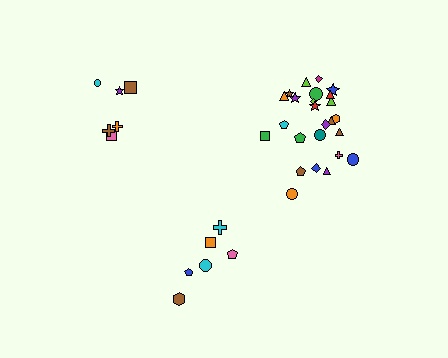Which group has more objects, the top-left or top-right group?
The top-right group.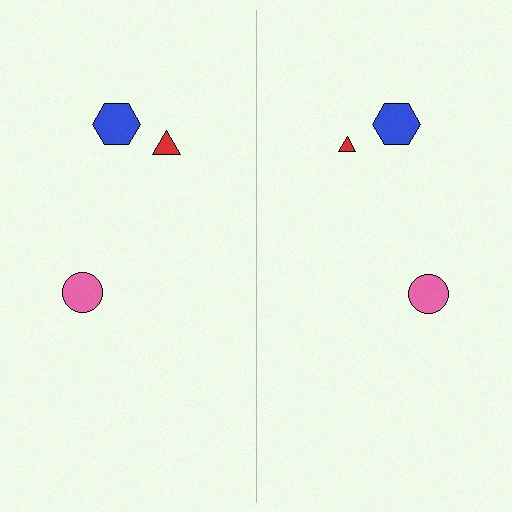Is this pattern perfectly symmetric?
No, the pattern is not perfectly symmetric. The red triangle on the right side has a different size than its mirror counterpart.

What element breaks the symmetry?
The red triangle on the right side has a different size than its mirror counterpart.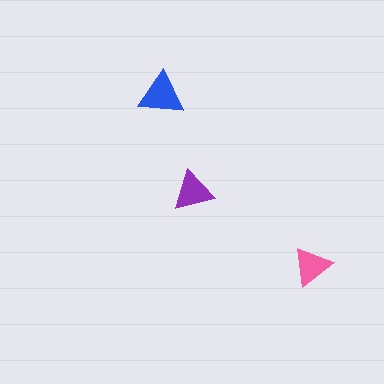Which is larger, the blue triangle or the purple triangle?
The blue one.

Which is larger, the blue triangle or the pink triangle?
The blue one.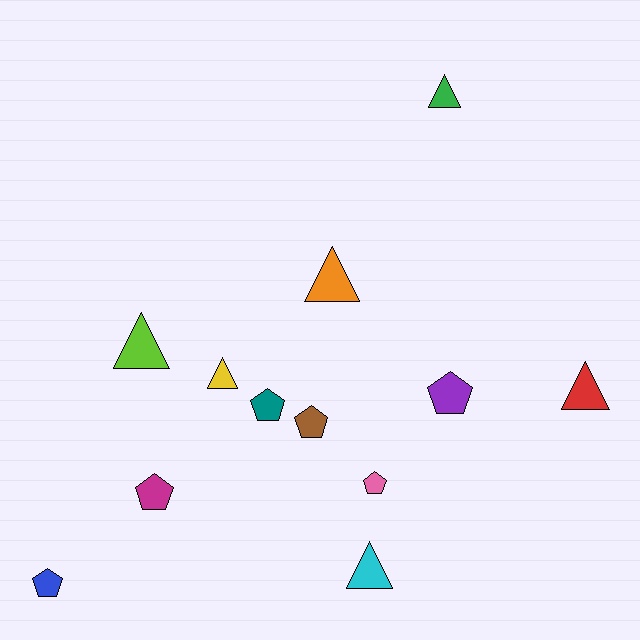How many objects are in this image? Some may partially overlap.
There are 12 objects.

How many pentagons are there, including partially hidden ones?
There are 6 pentagons.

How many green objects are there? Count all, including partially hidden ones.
There is 1 green object.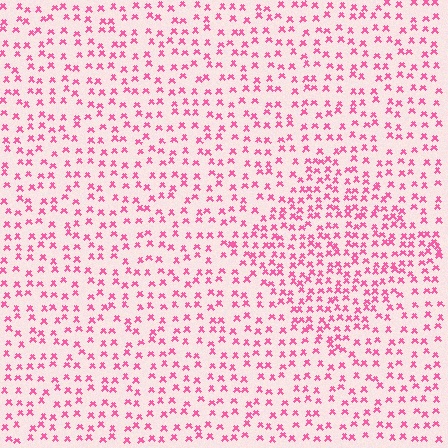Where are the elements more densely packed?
The elements are more densely packed inside the diamond boundary.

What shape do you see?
I see a diamond.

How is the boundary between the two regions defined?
The boundary is defined by a change in element density (approximately 1.7x ratio). All elements are the same color, size, and shape.